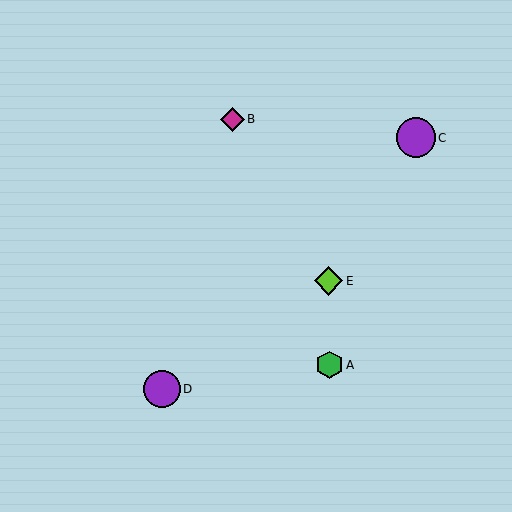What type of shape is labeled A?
Shape A is a green hexagon.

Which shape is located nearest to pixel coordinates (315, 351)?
The green hexagon (labeled A) at (329, 365) is nearest to that location.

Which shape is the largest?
The purple circle (labeled C) is the largest.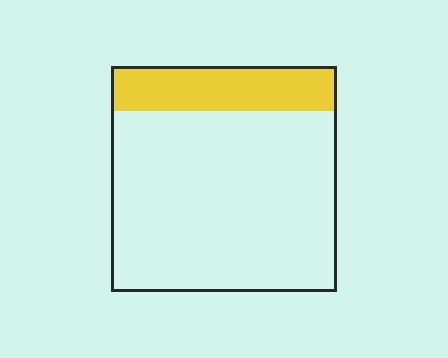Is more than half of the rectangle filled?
No.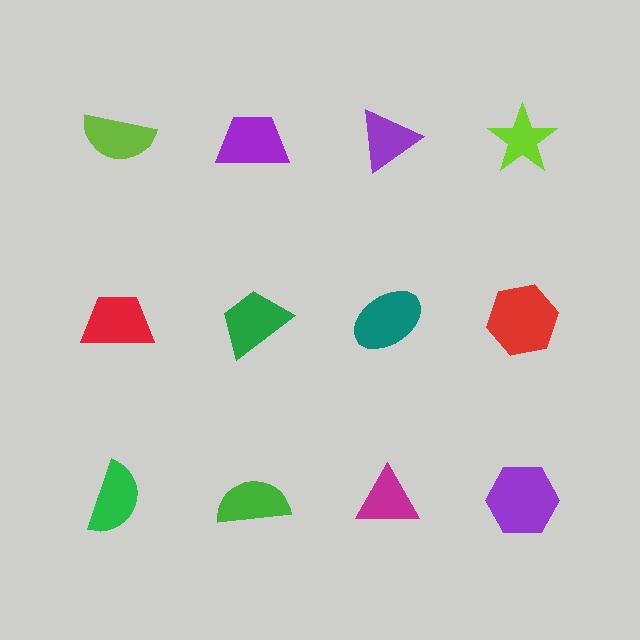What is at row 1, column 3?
A purple triangle.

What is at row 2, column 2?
A green trapezoid.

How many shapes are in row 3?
4 shapes.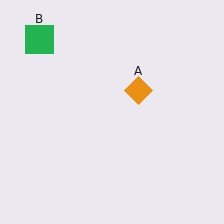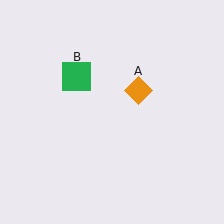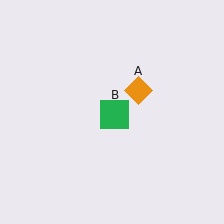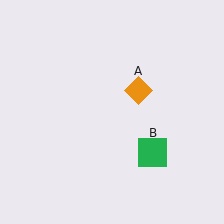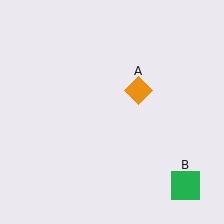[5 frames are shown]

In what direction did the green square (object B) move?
The green square (object B) moved down and to the right.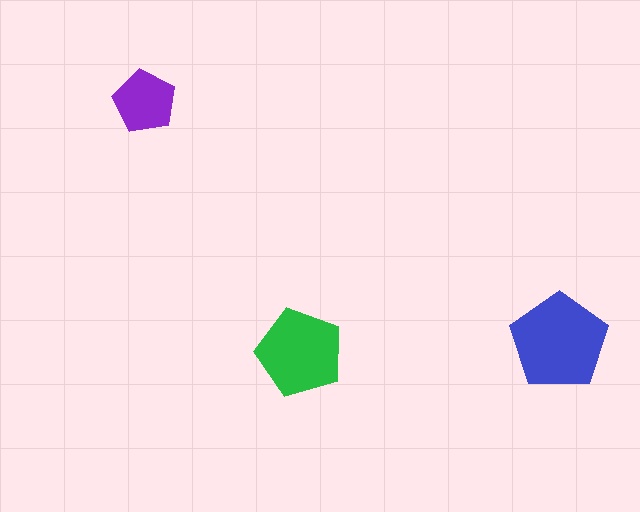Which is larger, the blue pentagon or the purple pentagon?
The blue one.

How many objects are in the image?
There are 3 objects in the image.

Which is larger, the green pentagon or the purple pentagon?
The green one.